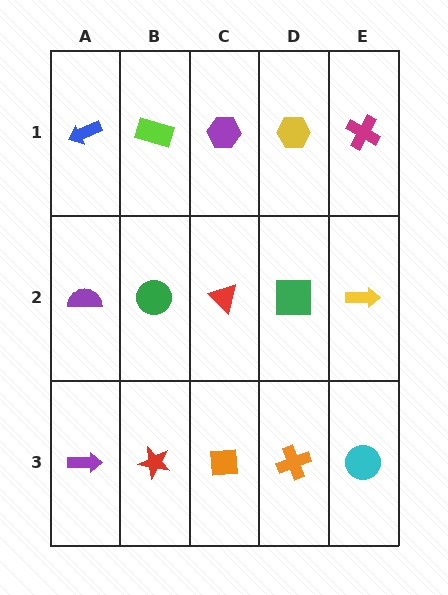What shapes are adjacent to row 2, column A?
A blue arrow (row 1, column A), a purple arrow (row 3, column A), a green circle (row 2, column B).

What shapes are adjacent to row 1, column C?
A red triangle (row 2, column C), a lime rectangle (row 1, column B), a yellow hexagon (row 1, column D).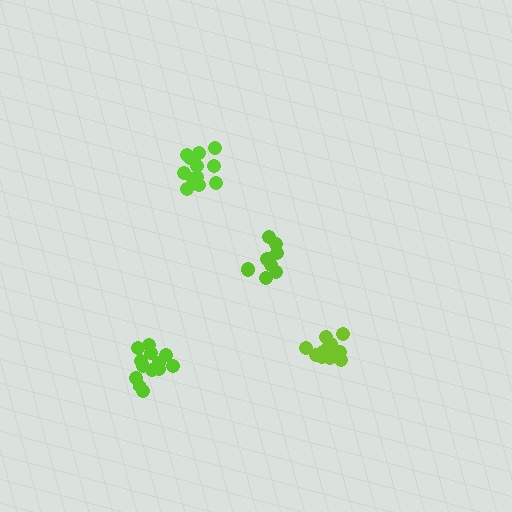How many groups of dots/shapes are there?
There are 4 groups.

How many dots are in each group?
Group 1: 12 dots, Group 2: 14 dots, Group 3: 10 dots, Group 4: 14 dots (50 total).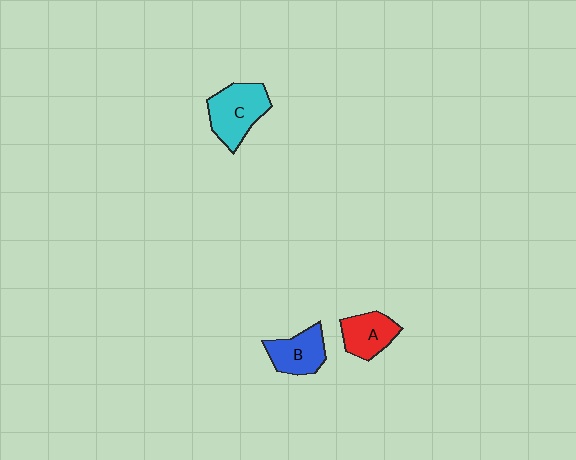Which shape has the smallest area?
Shape A (red).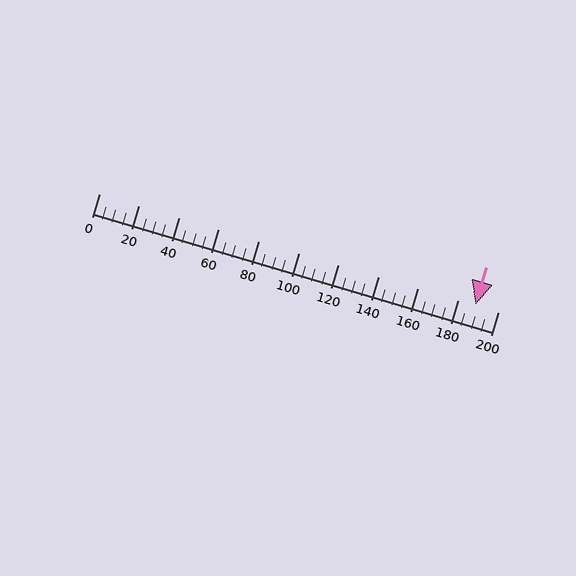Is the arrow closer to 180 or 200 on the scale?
The arrow is closer to 180.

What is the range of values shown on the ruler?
The ruler shows values from 0 to 200.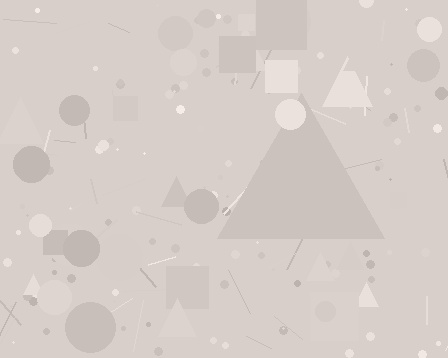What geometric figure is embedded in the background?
A triangle is embedded in the background.